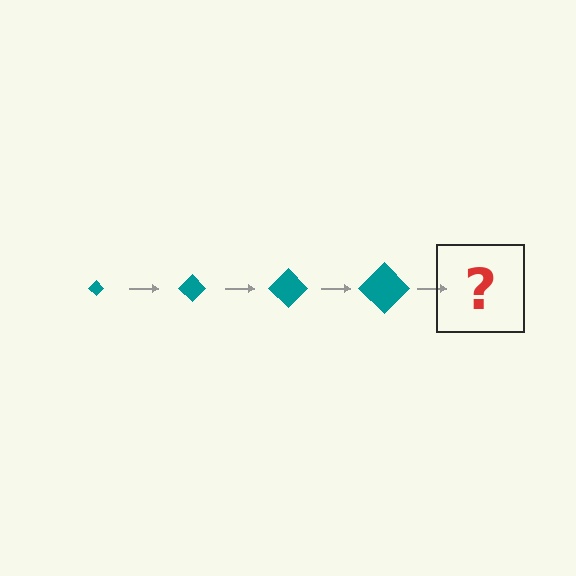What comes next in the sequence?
The next element should be a teal diamond, larger than the previous one.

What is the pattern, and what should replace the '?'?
The pattern is that the diamond gets progressively larger each step. The '?' should be a teal diamond, larger than the previous one.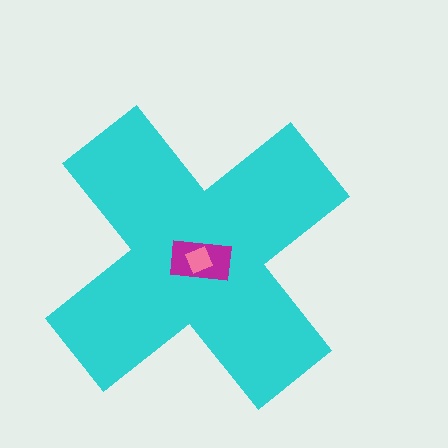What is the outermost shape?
The cyan cross.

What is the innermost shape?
The pink diamond.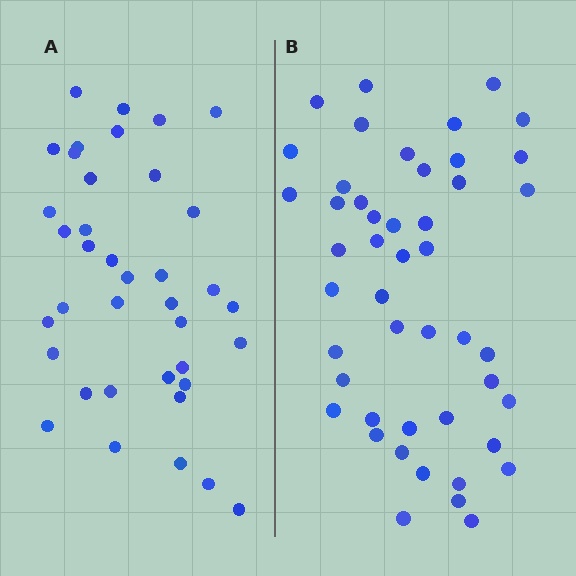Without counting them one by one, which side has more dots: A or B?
Region B (the right region) has more dots.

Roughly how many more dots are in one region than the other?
Region B has roughly 8 or so more dots than region A.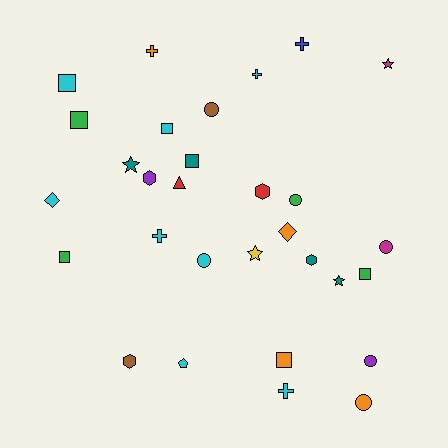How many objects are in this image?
There are 30 objects.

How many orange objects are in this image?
There are 4 orange objects.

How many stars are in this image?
There are 4 stars.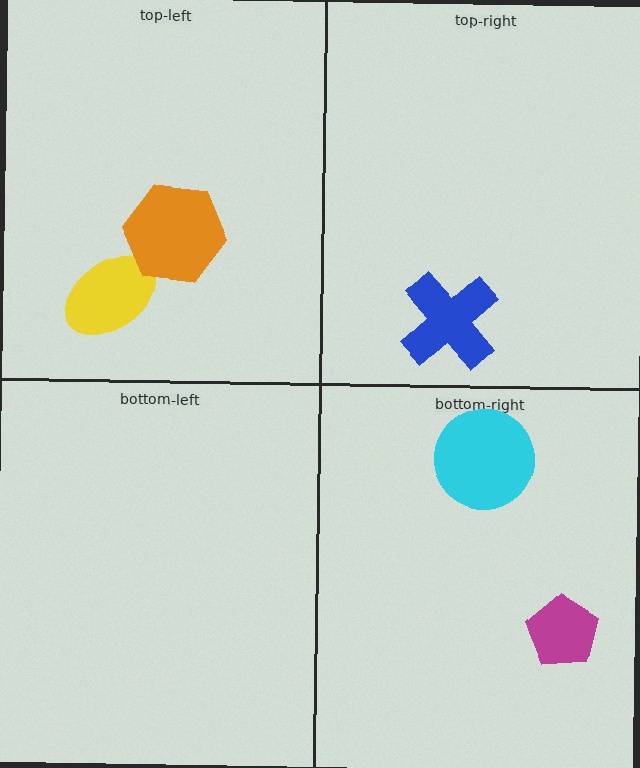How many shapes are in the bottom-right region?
2.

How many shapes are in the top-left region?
2.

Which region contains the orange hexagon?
The top-left region.